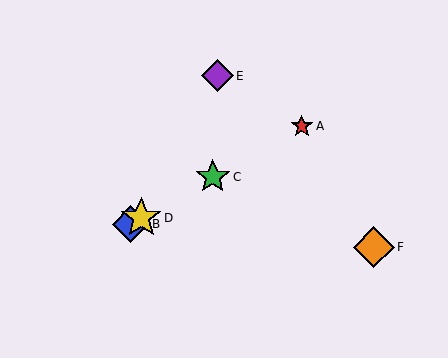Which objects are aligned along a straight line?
Objects A, B, C, D are aligned along a straight line.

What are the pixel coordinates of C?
Object C is at (213, 177).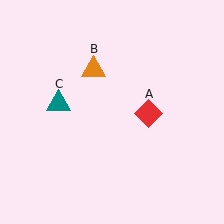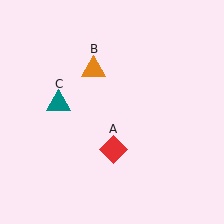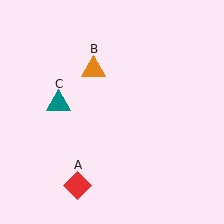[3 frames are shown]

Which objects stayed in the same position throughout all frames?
Orange triangle (object B) and teal triangle (object C) remained stationary.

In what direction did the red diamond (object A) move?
The red diamond (object A) moved down and to the left.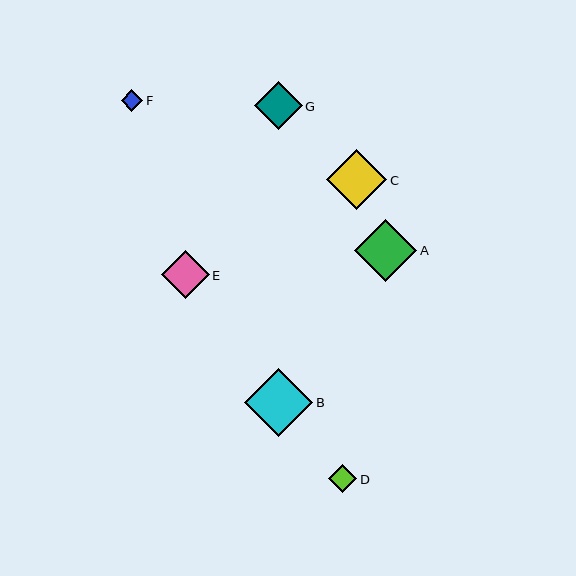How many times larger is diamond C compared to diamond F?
Diamond C is approximately 2.8 times the size of diamond F.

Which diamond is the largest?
Diamond B is the largest with a size of approximately 69 pixels.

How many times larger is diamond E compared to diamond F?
Diamond E is approximately 2.2 times the size of diamond F.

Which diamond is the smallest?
Diamond F is the smallest with a size of approximately 21 pixels.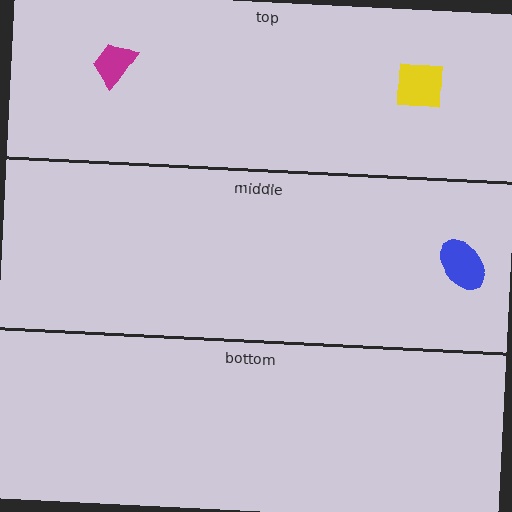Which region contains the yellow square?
The top region.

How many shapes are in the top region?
2.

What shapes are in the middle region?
The blue ellipse.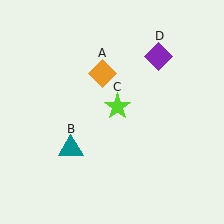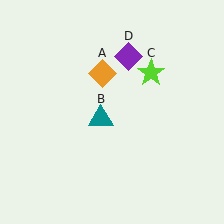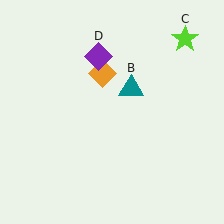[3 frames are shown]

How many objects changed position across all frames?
3 objects changed position: teal triangle (object B), lime star (object C), purple diamond (object D).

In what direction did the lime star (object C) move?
The lime star (object C) moved up and to the right.